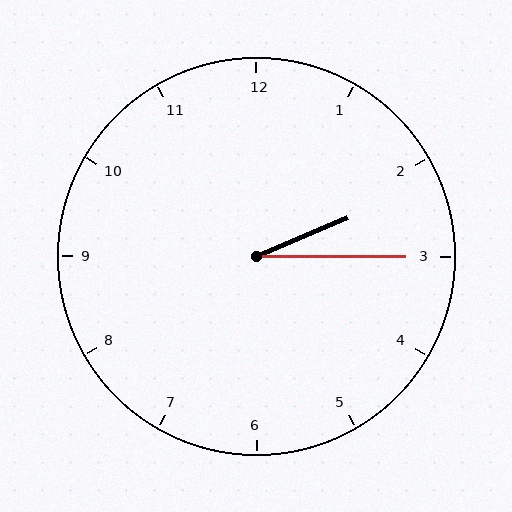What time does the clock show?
2:15.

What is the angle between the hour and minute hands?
Approximately 22 degrees.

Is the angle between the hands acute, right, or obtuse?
It is acute.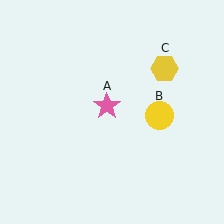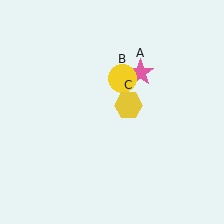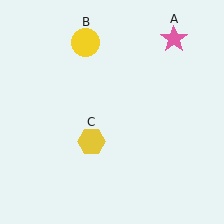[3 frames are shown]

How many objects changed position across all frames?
3 objects changed position: pink star (object A), yellow circle (object B), yellow hexagon (object C).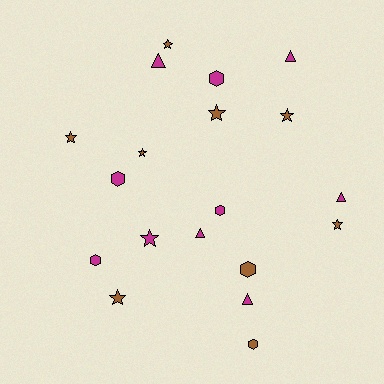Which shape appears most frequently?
Star, with 8 objects.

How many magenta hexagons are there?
There are 4 magenta hexagons.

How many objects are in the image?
There are 19 objects.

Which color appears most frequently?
Magenta, with 10 objects.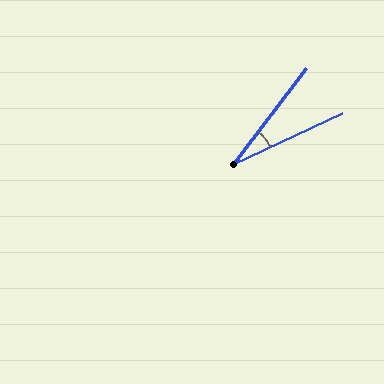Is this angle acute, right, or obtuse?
It is acute.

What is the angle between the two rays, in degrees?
Approximately 28 degrees.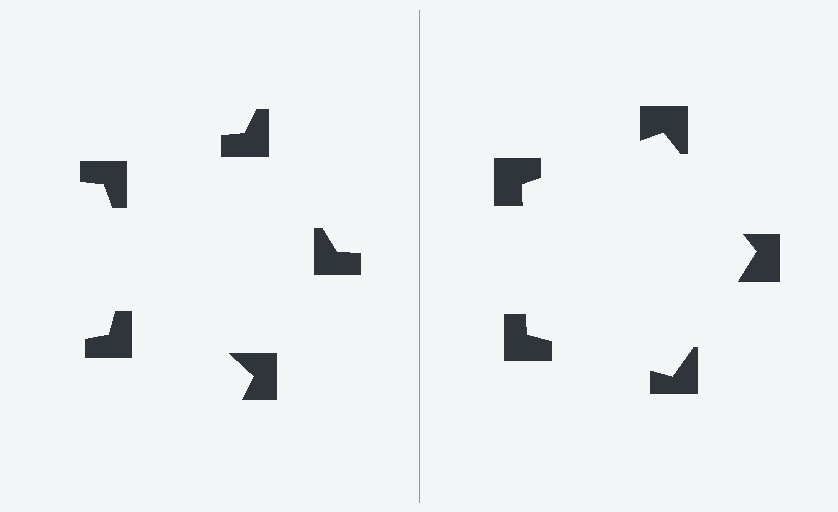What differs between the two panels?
The notched squares are positioned identically on both sides; only the wedge orientations differ. On the right they align to a pentagon; on the left they are misaligned.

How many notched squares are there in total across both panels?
10 — 5 on each side.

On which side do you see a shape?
An illusory pentagon appears on the right side. On the left side the wedge cuts are rotated, so no coherent shape forms.